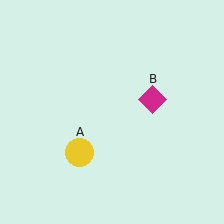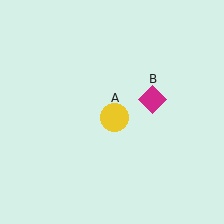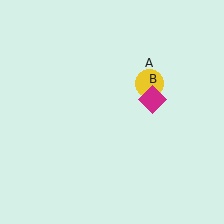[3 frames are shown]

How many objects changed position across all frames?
1 object changed position: yellow circle (object A).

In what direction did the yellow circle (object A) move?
The yellow circle (object A) moved up and to the right.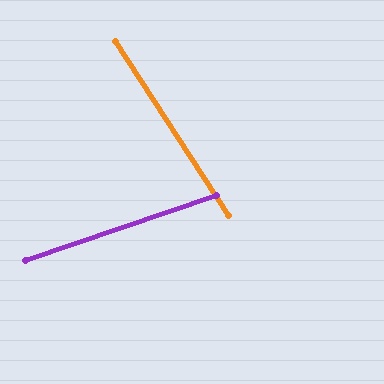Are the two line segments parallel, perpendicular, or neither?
Neither parallel nor perpendicular — they differ by about 76°.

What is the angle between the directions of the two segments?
Approximately 76 degrees.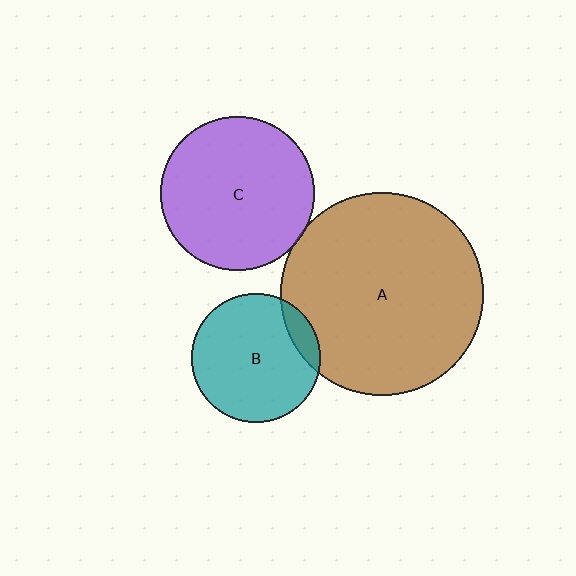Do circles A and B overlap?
Yes.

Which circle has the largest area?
Circle A (brown).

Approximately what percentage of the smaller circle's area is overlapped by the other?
Approximately 10%.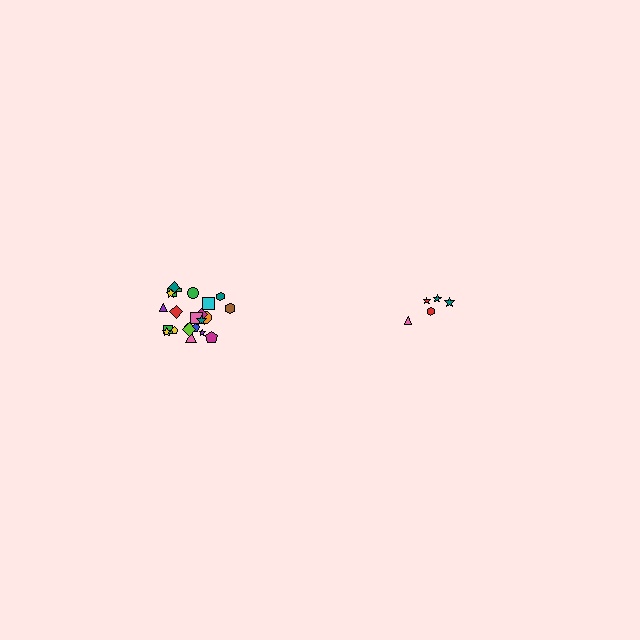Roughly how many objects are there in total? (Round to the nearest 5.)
Roughly 25 objects in total.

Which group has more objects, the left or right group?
The left group.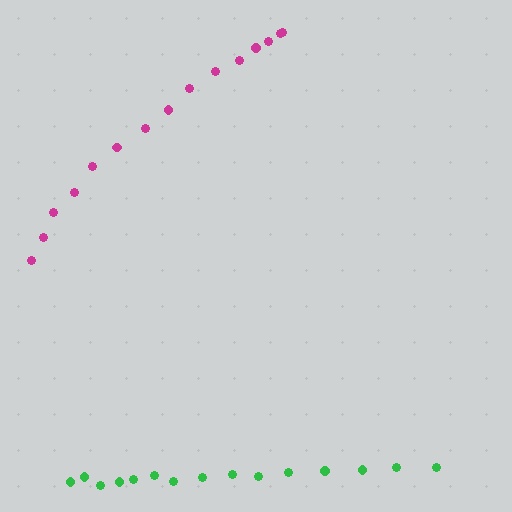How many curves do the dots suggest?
There are 2 distinct paths.